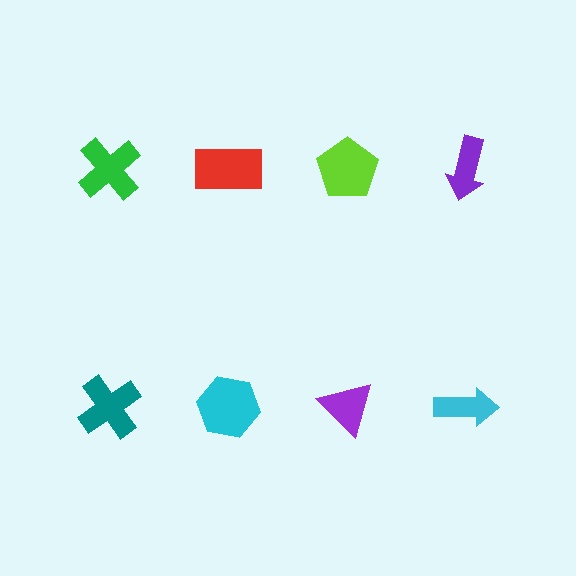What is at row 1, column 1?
A green cross.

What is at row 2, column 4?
A cyan arrow.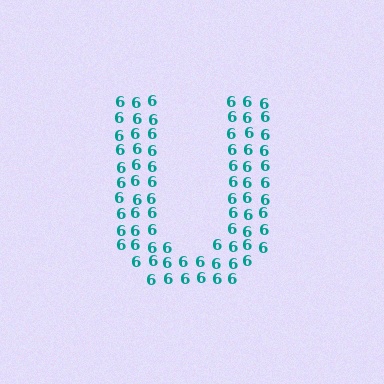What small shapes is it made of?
It is made of small digit 6's.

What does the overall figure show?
The overall figure shows the letter U.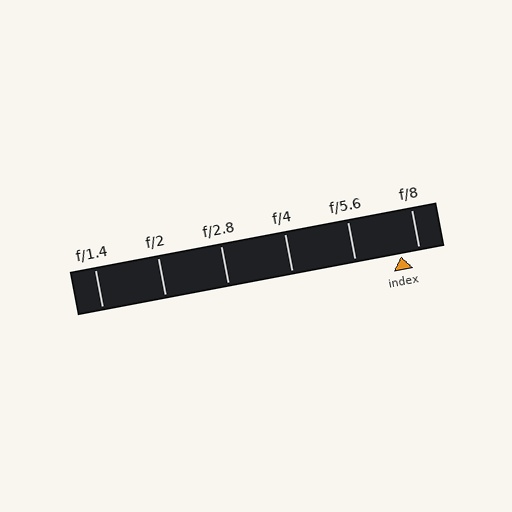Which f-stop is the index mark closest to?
The index mark is closest to f/8.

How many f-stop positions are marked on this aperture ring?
There are 6 f-stop positions marked.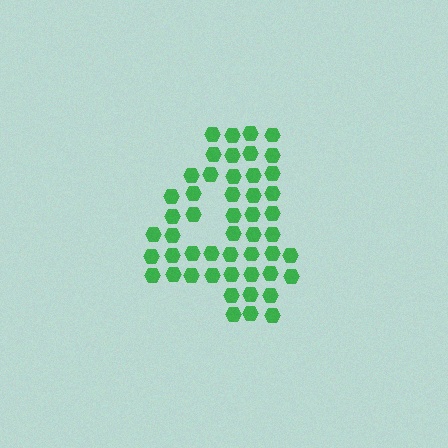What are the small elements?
The small elements are hexagons.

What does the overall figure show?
The overall figure shows the digit 4.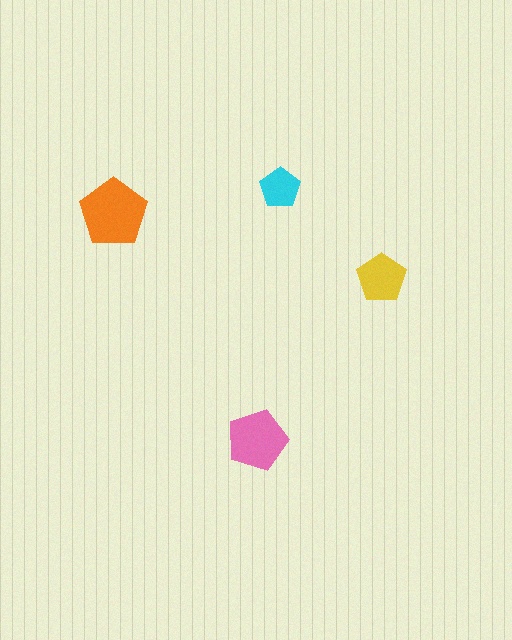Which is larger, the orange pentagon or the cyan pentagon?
The orange one.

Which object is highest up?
The cyan pentagon is topmost.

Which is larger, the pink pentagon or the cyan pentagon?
The pink one.